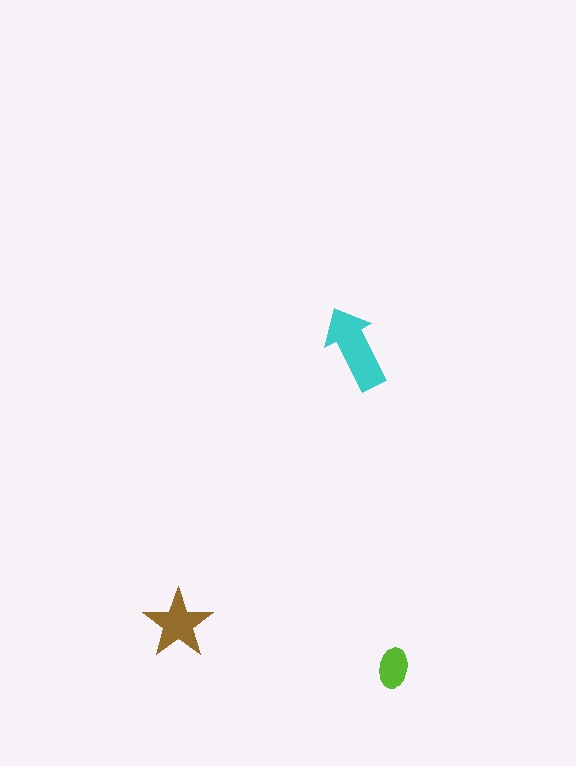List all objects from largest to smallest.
The cyan arrow, the brown star, the lime ellipse.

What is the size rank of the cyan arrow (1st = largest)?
1st.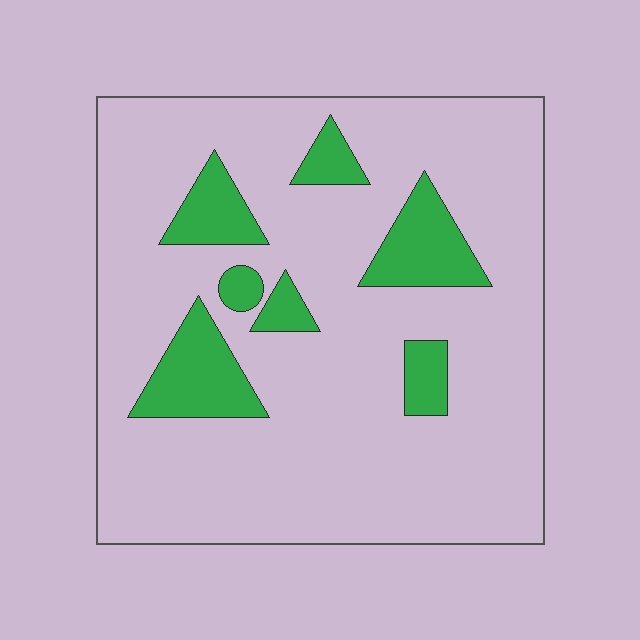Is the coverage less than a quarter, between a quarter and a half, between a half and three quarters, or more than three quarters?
Less than a quarter.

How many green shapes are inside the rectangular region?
7.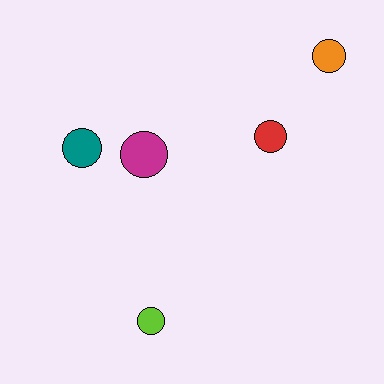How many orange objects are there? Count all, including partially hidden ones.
There is 1 orange object.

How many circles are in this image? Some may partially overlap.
There are 5 circles.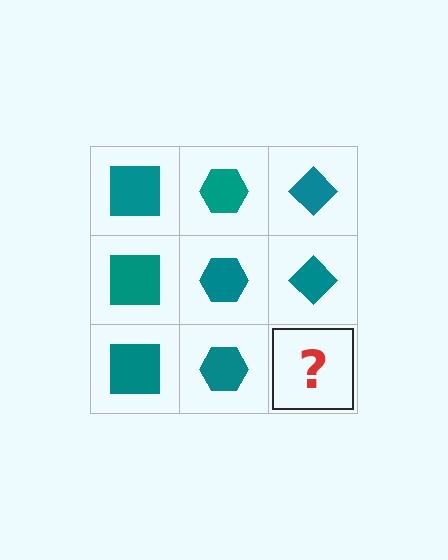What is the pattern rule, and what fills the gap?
The rule is that each column has a consistent shape. The gap should be filled with a teal diamond.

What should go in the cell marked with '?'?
The missing cell should contain a teal diamond.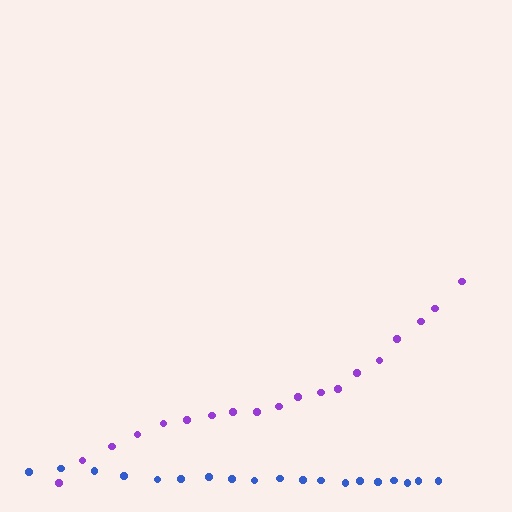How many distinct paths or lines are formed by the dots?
There are 2 distinct paths.